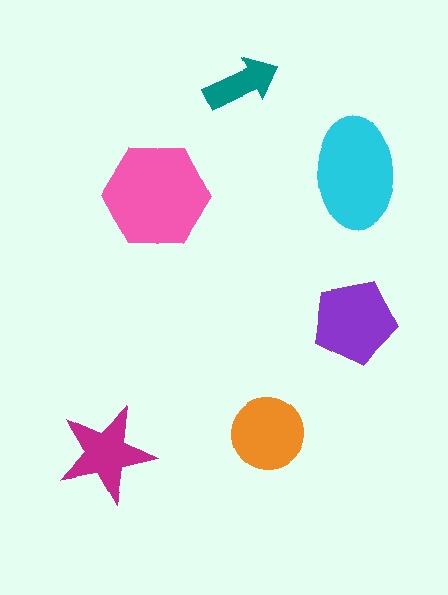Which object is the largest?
The pink hexagon.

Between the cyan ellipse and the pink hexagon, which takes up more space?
The pink hexagon.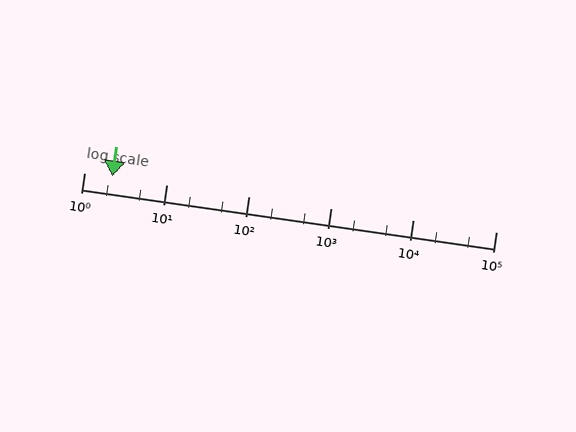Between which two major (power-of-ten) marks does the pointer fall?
The pointer is between 1 and 10.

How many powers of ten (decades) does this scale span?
The scale spans 5 decades, from 1 to 100000.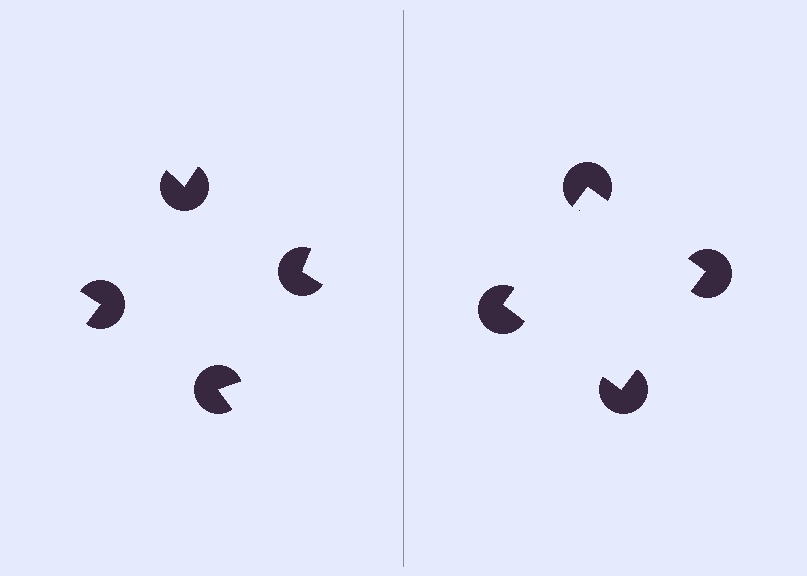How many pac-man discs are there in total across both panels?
8 — 4 on each side.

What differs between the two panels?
The pac-man discs are positioned identically on both sides; only the wedge orientations differ. On the right they align to a square; on the left they are misaligned.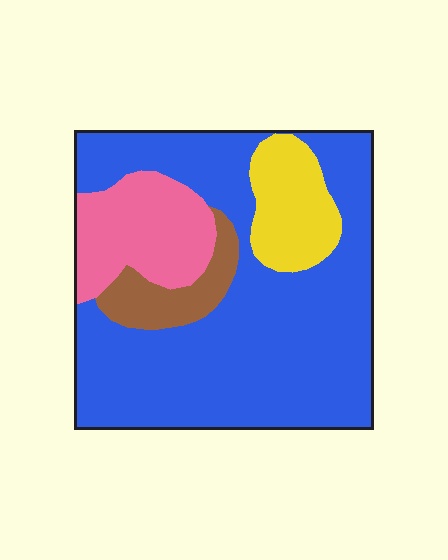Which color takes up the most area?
Blue, at roughly 65%.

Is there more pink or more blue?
Blue.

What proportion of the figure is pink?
Pink covers about 15% of the figure.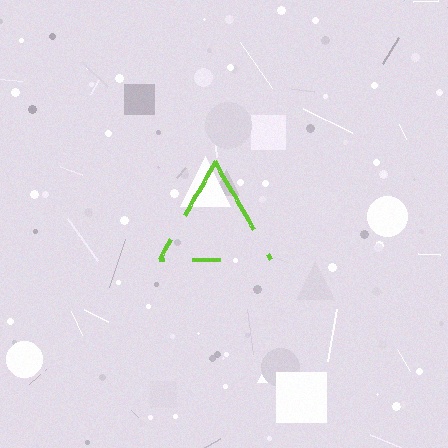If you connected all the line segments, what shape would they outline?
They would outline a triangle.